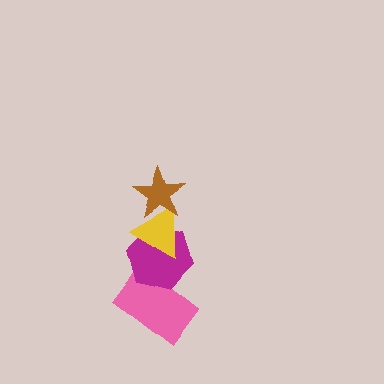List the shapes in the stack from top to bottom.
From top to bottom: the brown star, the yellow triangle, the magenta hexagon, the pink rectangle.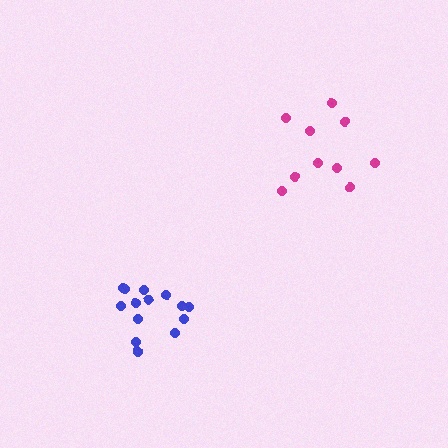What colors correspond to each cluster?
The clusters are colored: blue, magenta.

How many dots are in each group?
Group 1: 15 dots, Group 2: 10 dots (25 total).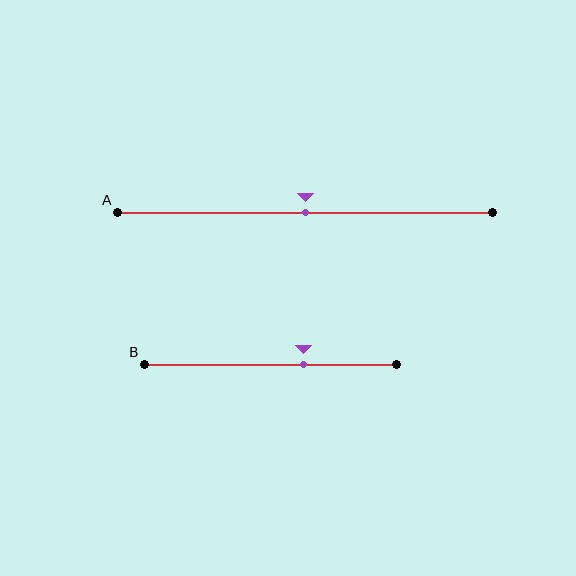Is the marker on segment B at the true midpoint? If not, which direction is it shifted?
No, the marker on segment B is shifted to the right by about 13% of the segment length.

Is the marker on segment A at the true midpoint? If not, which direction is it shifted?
Yes, the marker on segment A is at the true midpoint.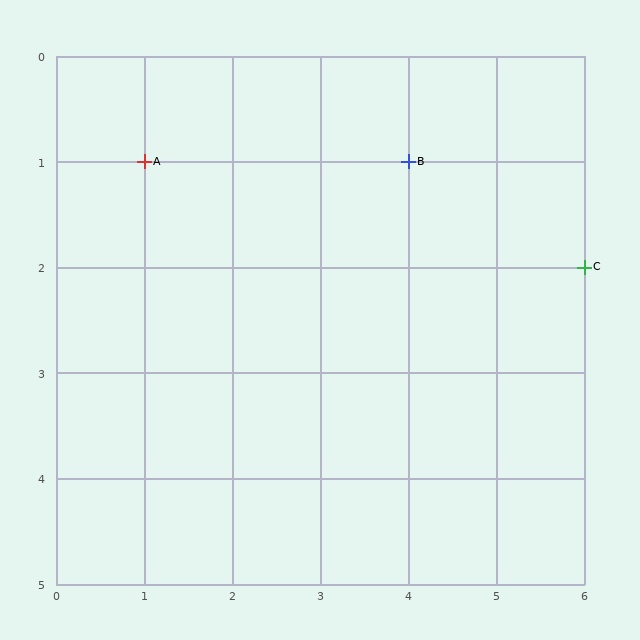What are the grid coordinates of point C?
Point C is at grid coordinates (6, 2).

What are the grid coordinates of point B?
Point B is at grid coordinates (4, 1).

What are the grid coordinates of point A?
Point A is at grid coordinates (1, 1).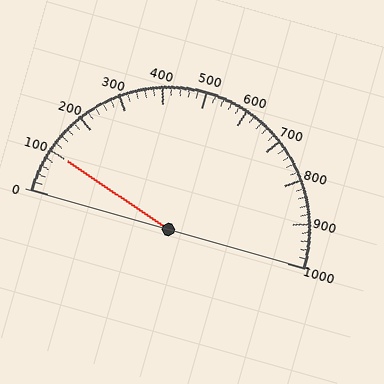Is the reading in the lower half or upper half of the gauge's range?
The reading is in the lower half of the range (0 to 1000).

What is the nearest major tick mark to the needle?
The nearest major tick mark is 100.